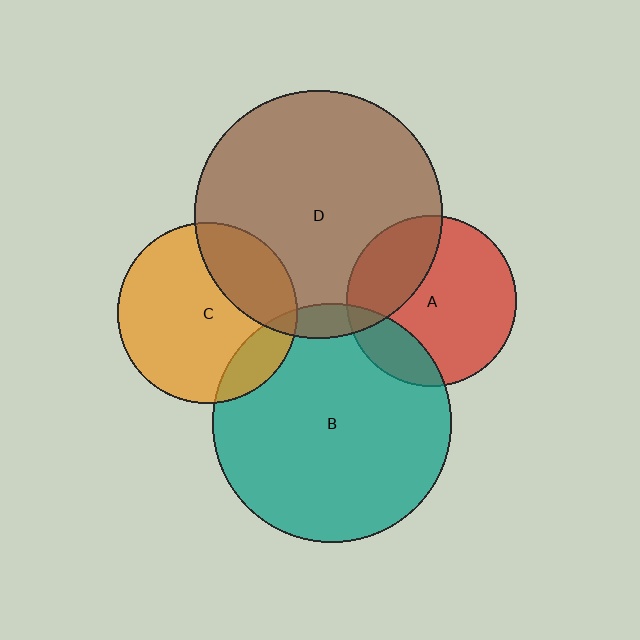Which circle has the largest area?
Circle D (brown).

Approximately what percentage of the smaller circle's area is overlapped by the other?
Approximately 25%.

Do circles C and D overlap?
Yes.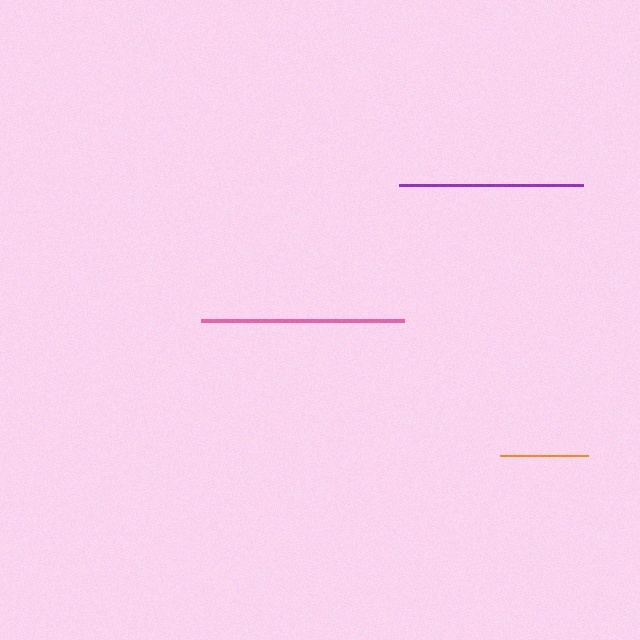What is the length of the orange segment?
The orange segment is approximately 89 pixels long.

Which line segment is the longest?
The pink line is the longest at approximately 202 pixels.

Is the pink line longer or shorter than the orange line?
The pink line is longer than the orange line.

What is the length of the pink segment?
The pink segment is approximately 202 pixels long.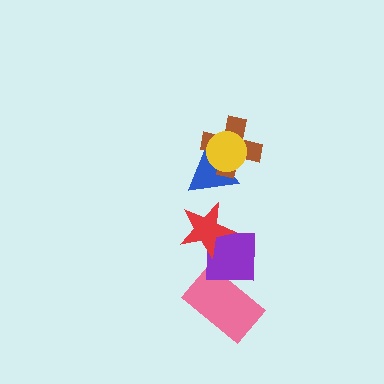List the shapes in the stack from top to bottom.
From top to bottom: the yellow circle, the brown cross, the blue triangle, the red star, the purple square, the pink rectangle.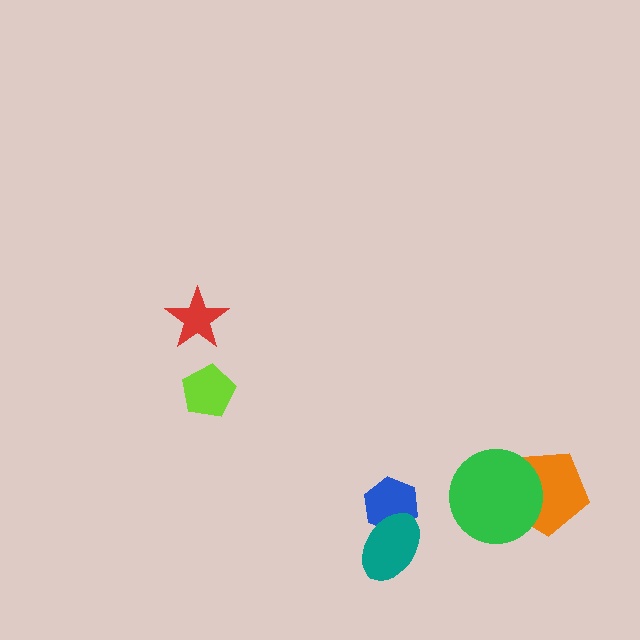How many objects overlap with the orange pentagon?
1 object overlaps with the orange pentagon.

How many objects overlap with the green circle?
1 object overlaps with the green circle.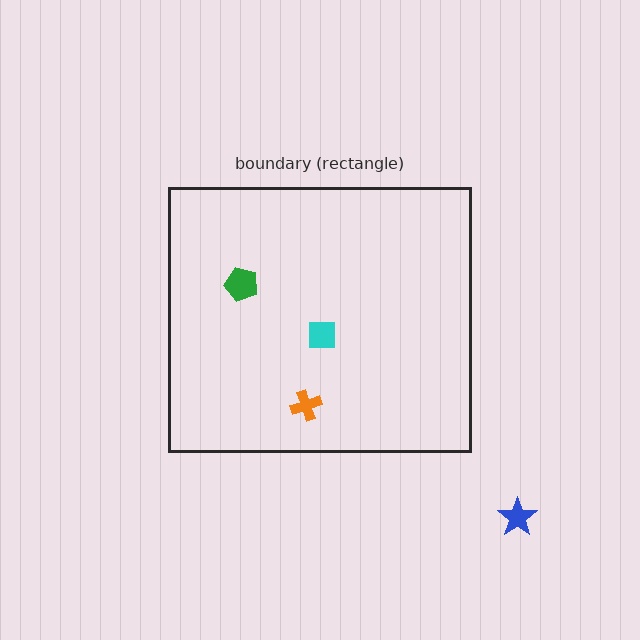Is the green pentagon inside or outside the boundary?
Inside.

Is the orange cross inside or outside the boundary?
Inside.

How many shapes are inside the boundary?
3 inside, 1 outside.